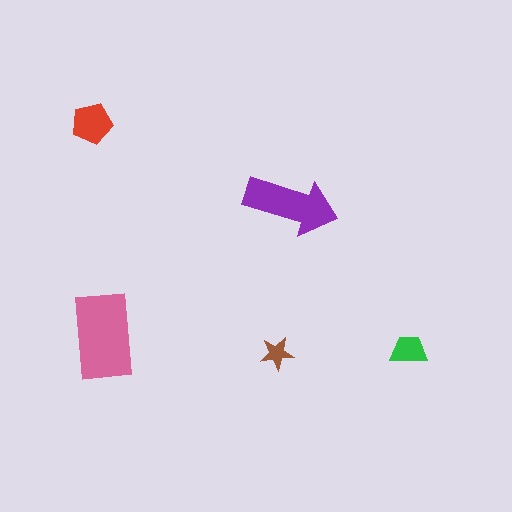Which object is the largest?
The pink rectangle.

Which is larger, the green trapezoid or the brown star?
The green trapezoid.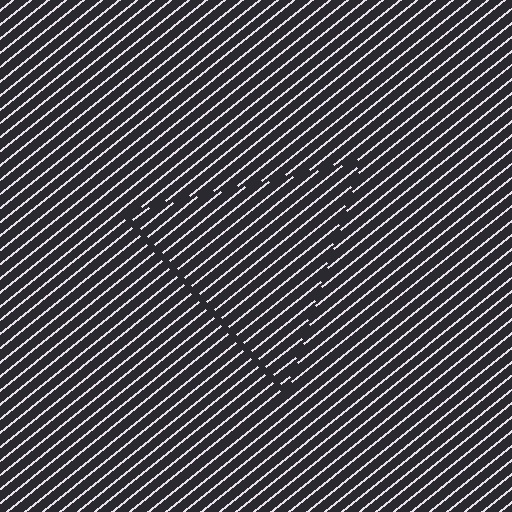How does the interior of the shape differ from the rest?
The interior of the shape contains the same grating, shifted by half a period — the contour is defined by the phase discontinuity where line-ends from the inner and outer gratings abut.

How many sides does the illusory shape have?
3 sides — the line-ends trace a triangle.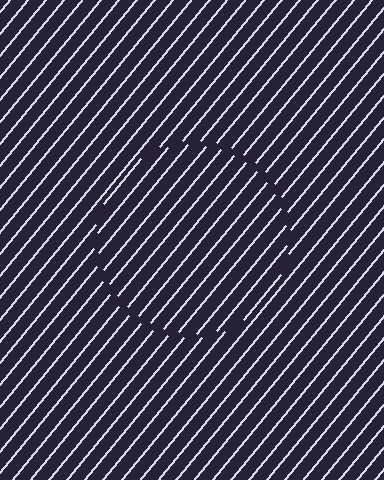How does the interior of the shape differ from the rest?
The interior of the shape contains the same grating, shifted by half a period — the contour is defined by the phase discontinuity where line-ends from the inner and outer gratings abut.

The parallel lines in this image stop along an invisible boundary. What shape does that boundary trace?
An illusory circle. The interior of the shape contains the same grating, shifted by half a period — the contour is defined by the phase discontinuity where line-ends from the inner and outer gratings abut.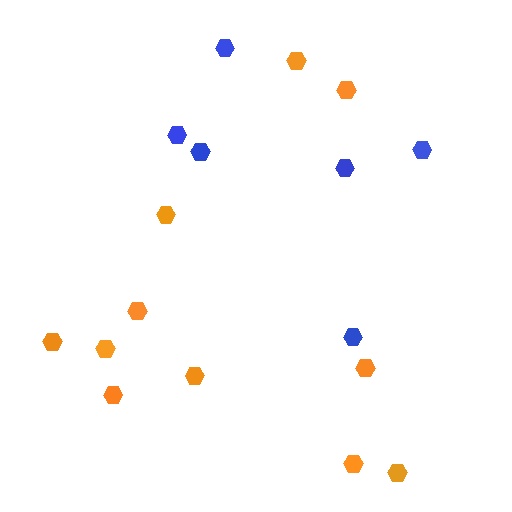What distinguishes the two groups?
There are 2 groups: one group of orange hexagons (11) and one group of blue hexagons (6).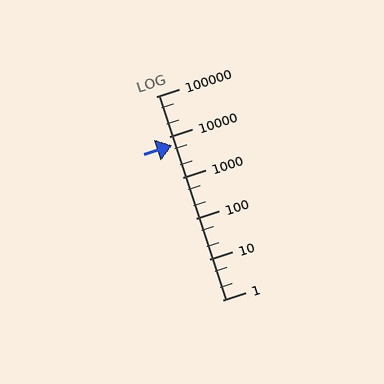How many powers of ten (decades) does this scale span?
The scale spans 5 decades, from 1 to 100000.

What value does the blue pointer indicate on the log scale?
The pointer indicates approximately 6300.